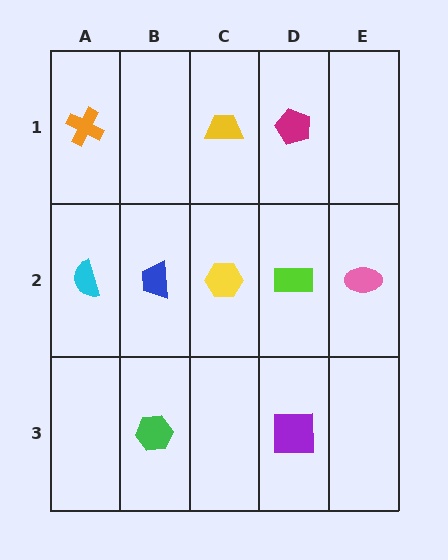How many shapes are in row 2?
5 shapes.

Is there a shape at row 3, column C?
No, that cell is empty.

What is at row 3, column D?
A purple square.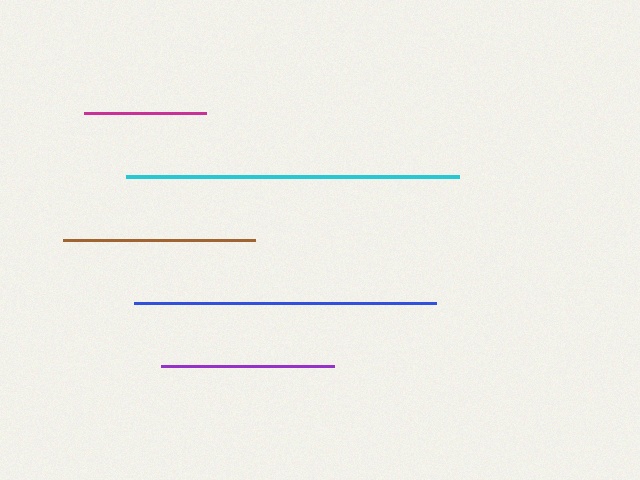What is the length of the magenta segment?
The magenta segment is approximately 122 pixels long.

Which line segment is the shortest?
The magenta line is the shortest at approximately 122 pixels.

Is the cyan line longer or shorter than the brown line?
The cyan line is longer than the brown line.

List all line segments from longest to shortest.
From longest to shortest: cyan, blue, brown, purple, magenta.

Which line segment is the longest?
The cyan line is the longest at approximately 332 pixels.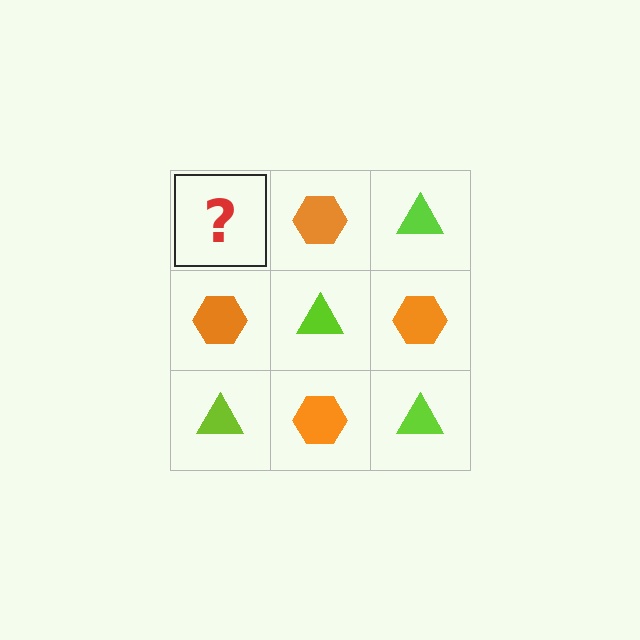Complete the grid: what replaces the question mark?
The question mark should be replaced with a lime triangle.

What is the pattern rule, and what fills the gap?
The rule is that it alternates lime triangle and orange hexagon in a checkerboard pattern. The gap should be filled with a lime triangle.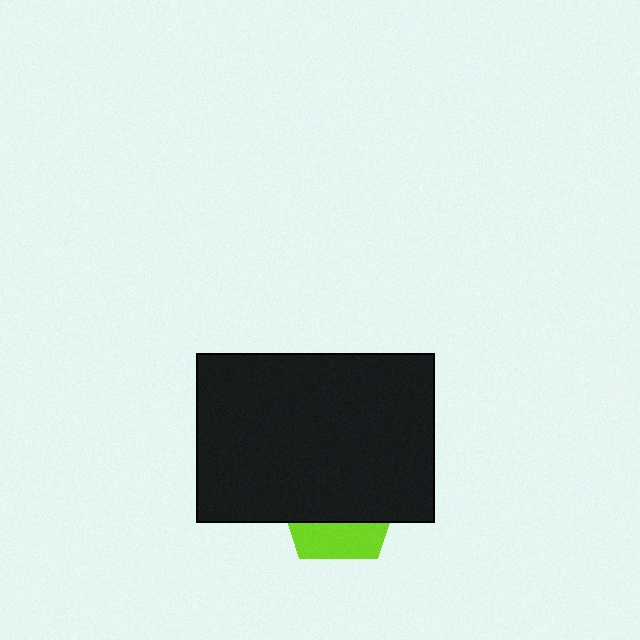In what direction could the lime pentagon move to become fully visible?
The lime pentagon could move down. That would shift it out from behind the black rectangle entirely.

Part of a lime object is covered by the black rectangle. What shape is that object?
It is a pentagon.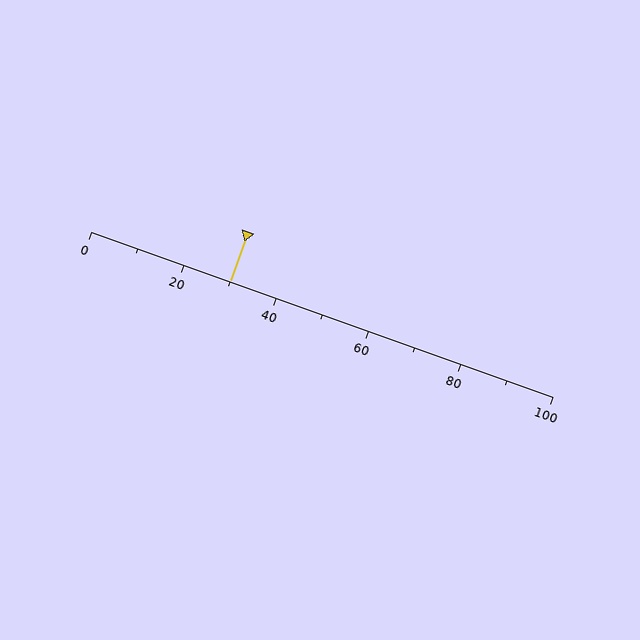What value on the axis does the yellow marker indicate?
The marker indicates approximately 30.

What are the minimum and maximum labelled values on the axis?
The axis runs from 0 to 100.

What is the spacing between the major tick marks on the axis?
The major ticks are spaced 20 apart.